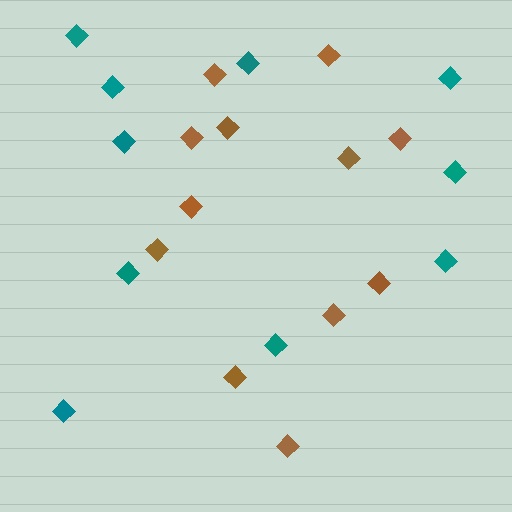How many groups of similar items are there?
There are 2 groups: one group of brown diamonds (12) and one group of teal diamonds (10).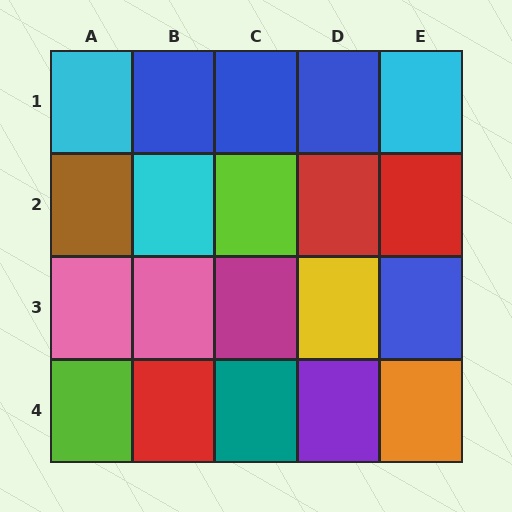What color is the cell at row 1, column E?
Cyan.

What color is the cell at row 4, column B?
Red.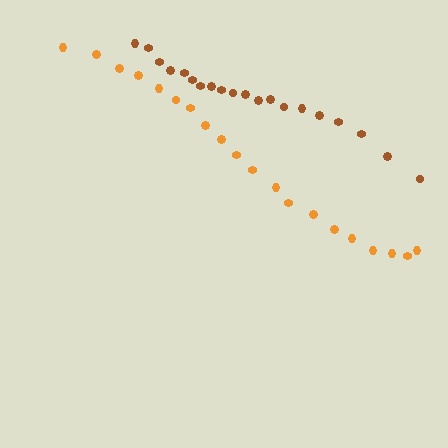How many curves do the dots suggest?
There are 2 distinct paths.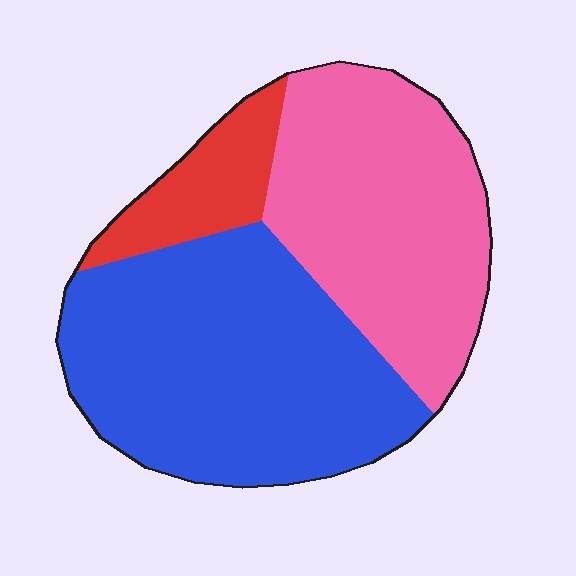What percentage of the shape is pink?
Pink takes up about two fifths (2/5) of the shape.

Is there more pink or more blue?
Blue.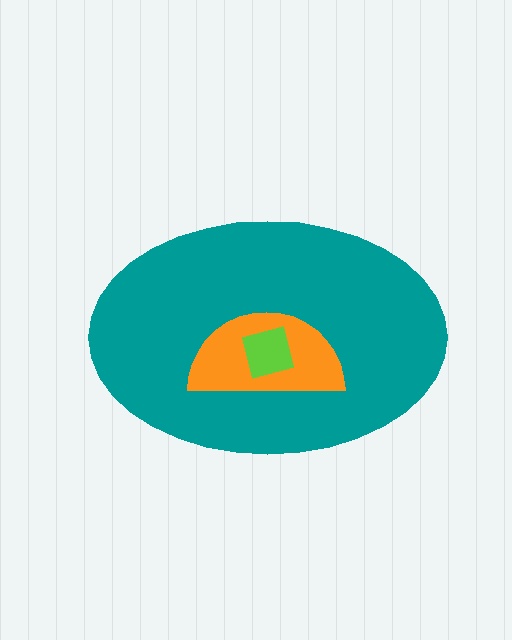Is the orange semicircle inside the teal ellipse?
Yes.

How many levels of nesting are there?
3.